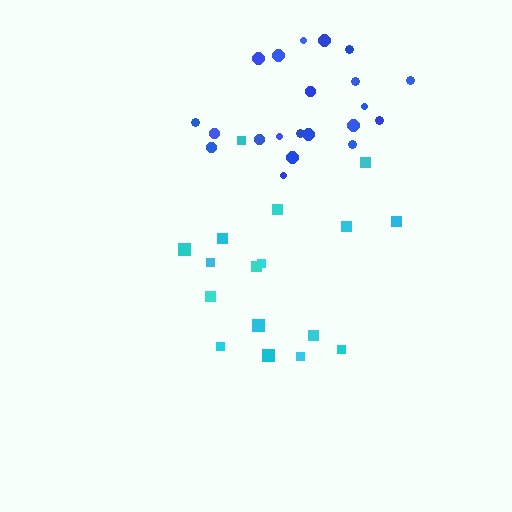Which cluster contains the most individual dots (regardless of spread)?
Blue (21).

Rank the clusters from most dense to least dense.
blue, cyan.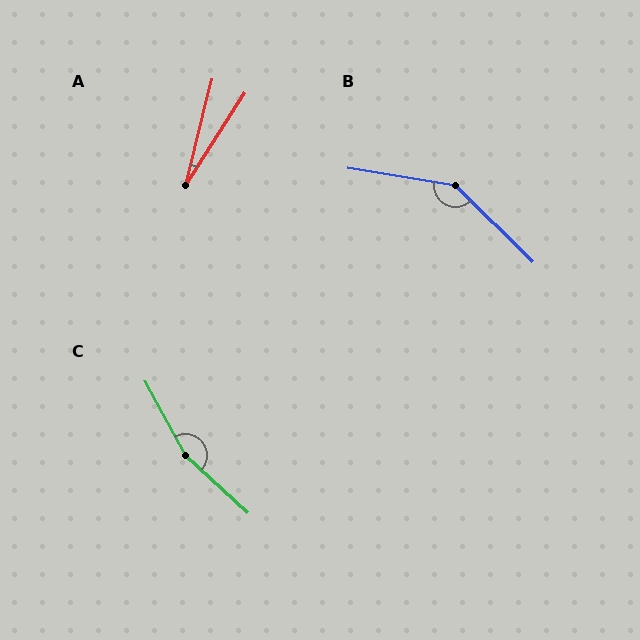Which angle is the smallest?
A, at approximately 19 degrees.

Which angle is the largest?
C, at approximately 161 degrees.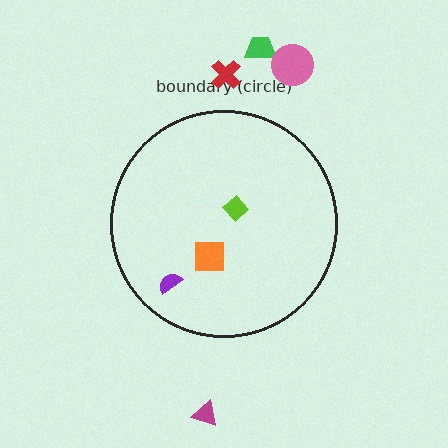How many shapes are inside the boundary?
3 inside, 4 outside.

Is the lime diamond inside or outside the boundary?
Inside.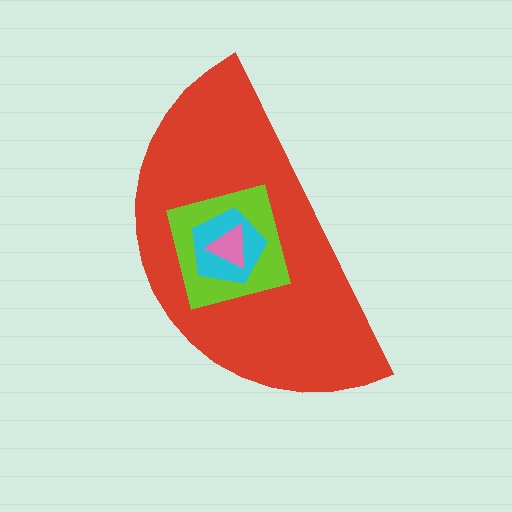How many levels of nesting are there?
4.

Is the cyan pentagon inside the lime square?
Yes.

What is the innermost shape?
The pink triangle.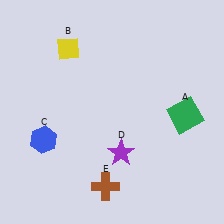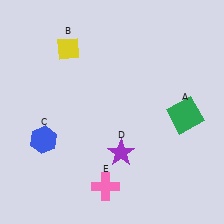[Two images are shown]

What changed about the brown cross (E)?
In Image 1, E is brown. In Image 2, it changed to pink.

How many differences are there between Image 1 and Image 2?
There is 1 difference between the two images.